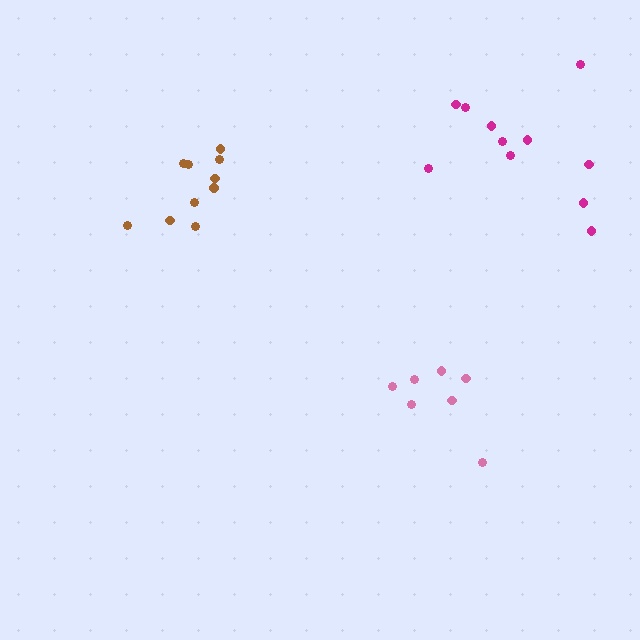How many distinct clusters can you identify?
There are 3 distinct clusters.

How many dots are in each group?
Group 1: 7 dots, Group 2: 11 dots, Group 3: 10 dots (28 total).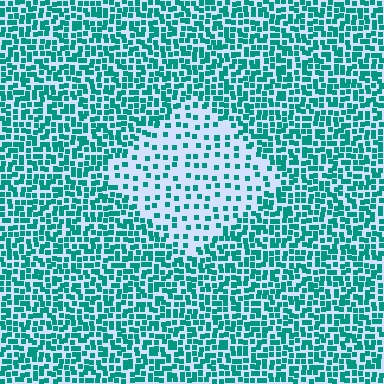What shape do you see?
I see a diamond.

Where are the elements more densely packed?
The elements are more densely packed outside the diamond boundary.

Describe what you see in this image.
The image contains small teal elements arranged at two different densities. A diamond-shaped region is visible where the elements are less densely packed than the surrounding area.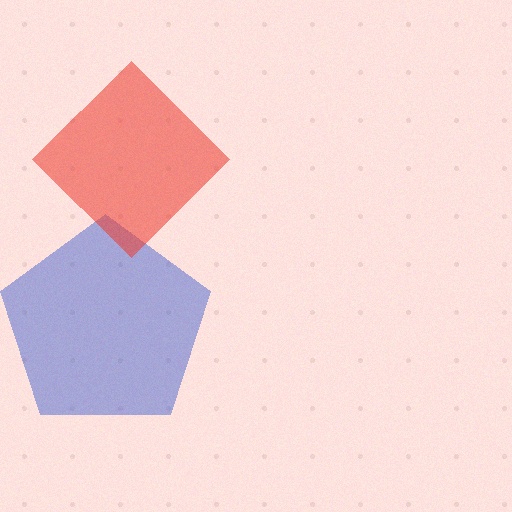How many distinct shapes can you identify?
There are 2 distinct shapes: a blue pentagon, a red diamond.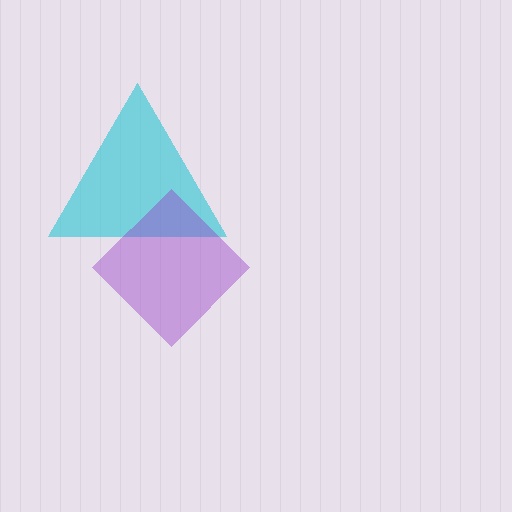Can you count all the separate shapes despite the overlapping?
Yes, there are 2 separate shapes.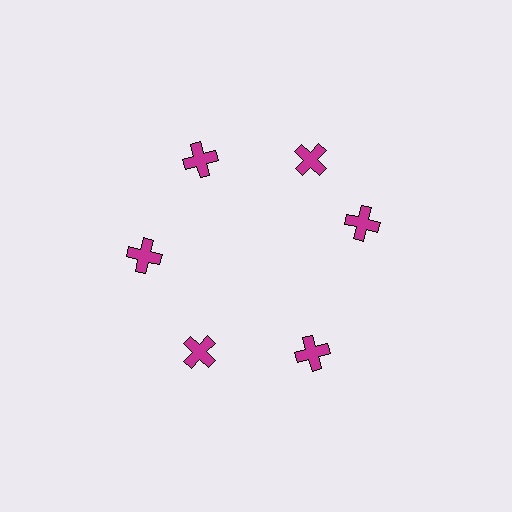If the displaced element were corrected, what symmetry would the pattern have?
It would have 6-fold rotational symmetry — the pattern would map onto itself every 60 degrees.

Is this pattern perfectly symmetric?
No. The 6 magenta crosses are arranged in a ring, but one element near the 3 o'clock position is rotated out of alignment along the ring, breaking the 6-fold rotational symmetry.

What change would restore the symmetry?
The symmetry would be restored by rotating it back into even spacing with its neighbors so that all 6 crosses sit at equal angles and equal distance from the center.